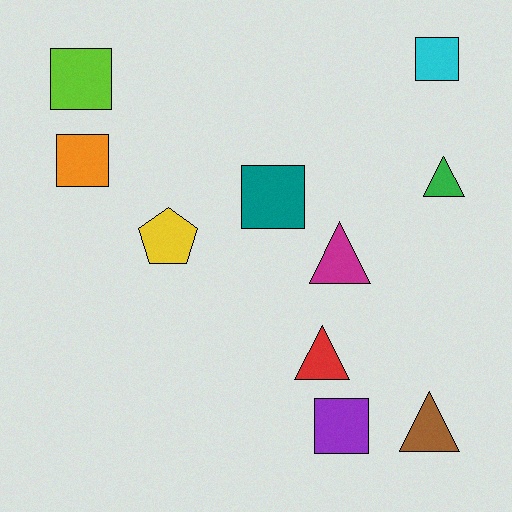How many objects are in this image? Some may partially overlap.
There are 10 objects.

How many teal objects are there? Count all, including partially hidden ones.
There is 1 teal object.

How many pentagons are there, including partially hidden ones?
There is 1 pentagon.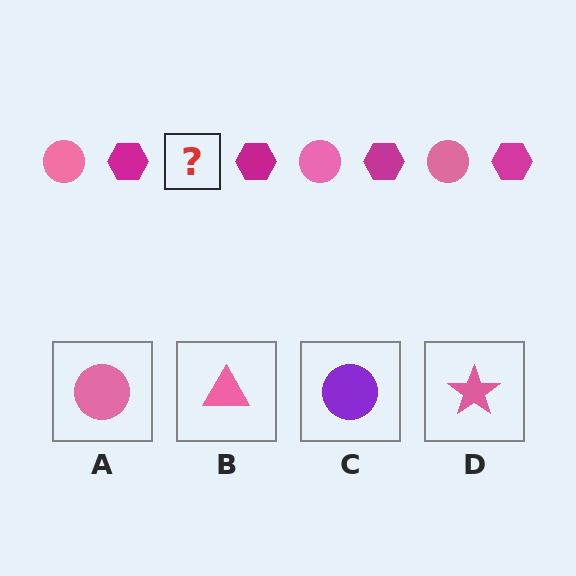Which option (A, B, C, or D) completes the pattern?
A.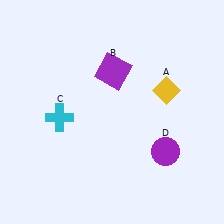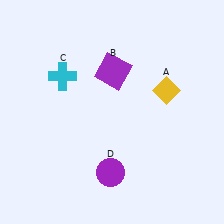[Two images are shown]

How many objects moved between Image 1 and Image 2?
2 objects moved between the two images.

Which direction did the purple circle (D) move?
The purple circle (D) moved left.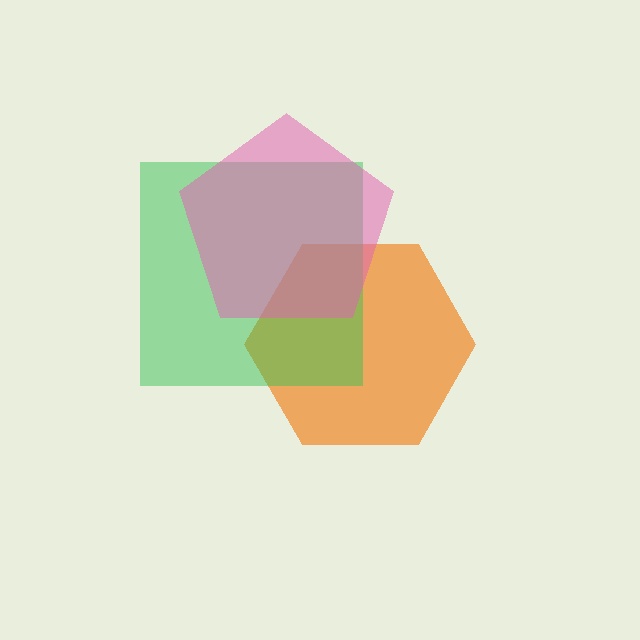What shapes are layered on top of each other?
The layered shapes are: an orange hexagon, a green square, a pink pentagon.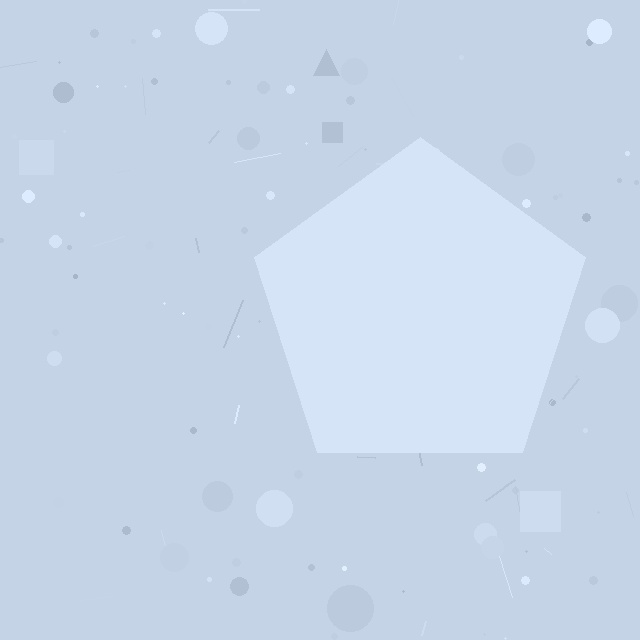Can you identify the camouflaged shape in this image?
The camouflaged shape is a pentagon.